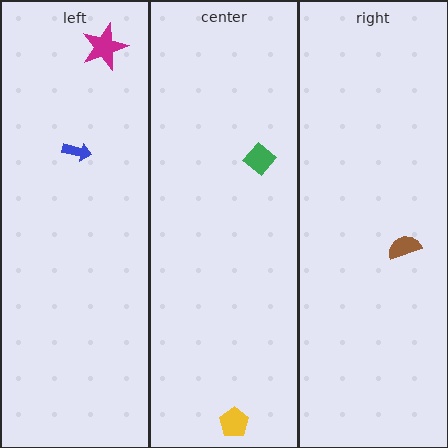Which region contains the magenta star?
The left region.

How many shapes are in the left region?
2.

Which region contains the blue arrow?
The left region.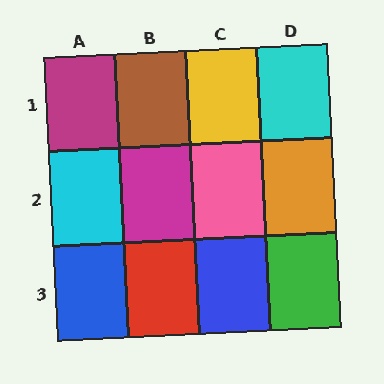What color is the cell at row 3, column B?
Red.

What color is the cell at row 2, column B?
Magenta.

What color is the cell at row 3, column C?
Blue.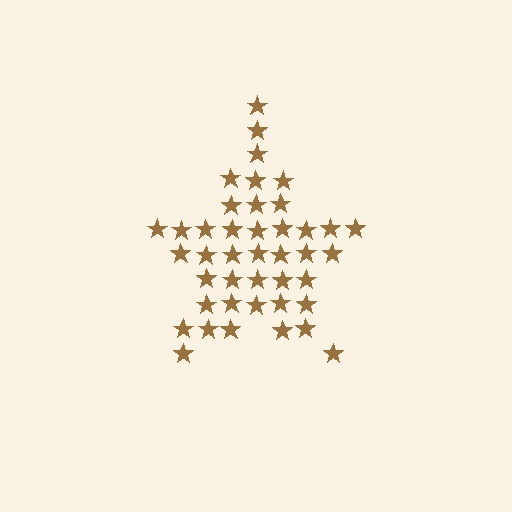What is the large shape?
The large shape is a star.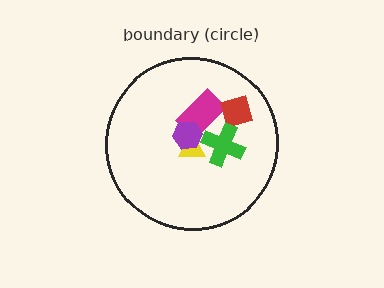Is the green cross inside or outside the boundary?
Inside.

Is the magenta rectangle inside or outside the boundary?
Inside.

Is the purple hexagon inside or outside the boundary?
Inside.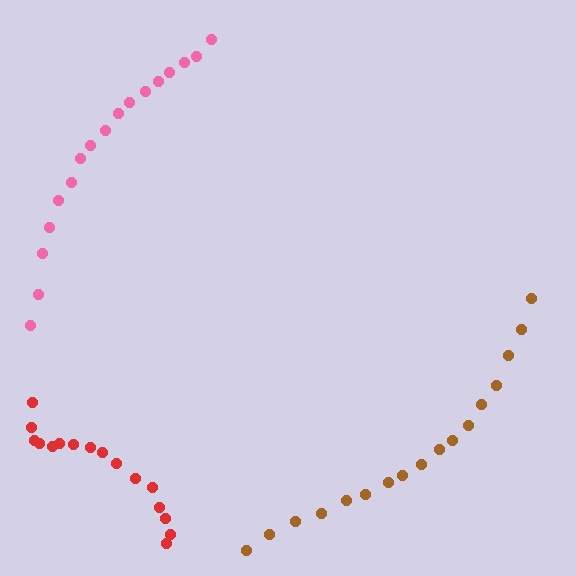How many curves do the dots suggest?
There are 3 distinct paths.